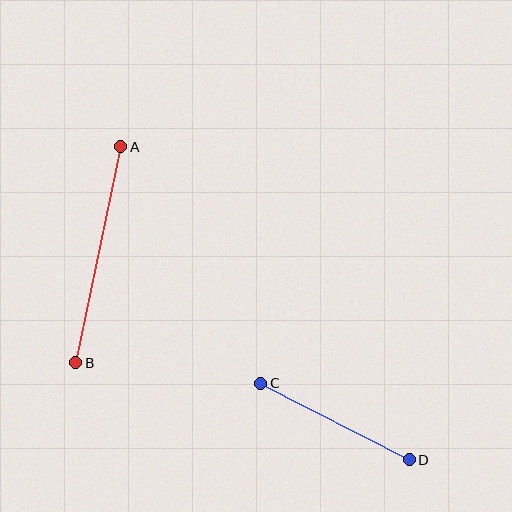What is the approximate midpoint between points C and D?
The midpoint is at approximately (335, 421) pixels.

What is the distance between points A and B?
The distance is approximately 221 pixels.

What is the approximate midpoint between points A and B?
The midpoint is at approximately (98, 255) pixels.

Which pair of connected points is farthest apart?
Points A and B are farthest apart.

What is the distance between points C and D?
The distance is approximately 167 pixels.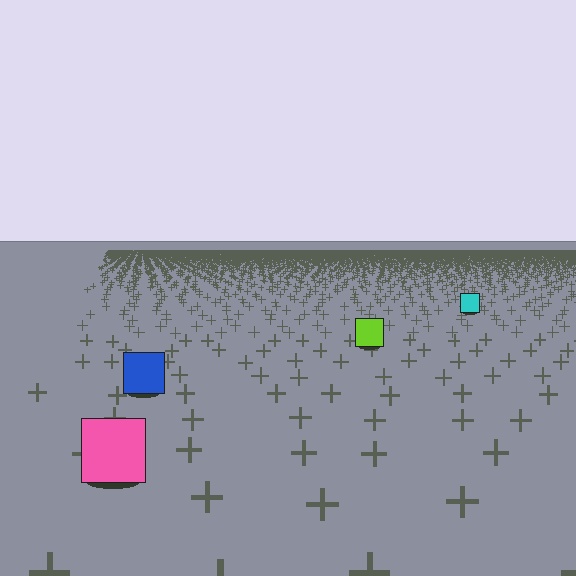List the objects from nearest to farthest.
From nearest to farthest: the pink square, the blue square, the lime square, the cyan square.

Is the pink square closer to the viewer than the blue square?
Yes. The pink square is closer — you can tell from the texture gradient: the ground texture is coarser near it.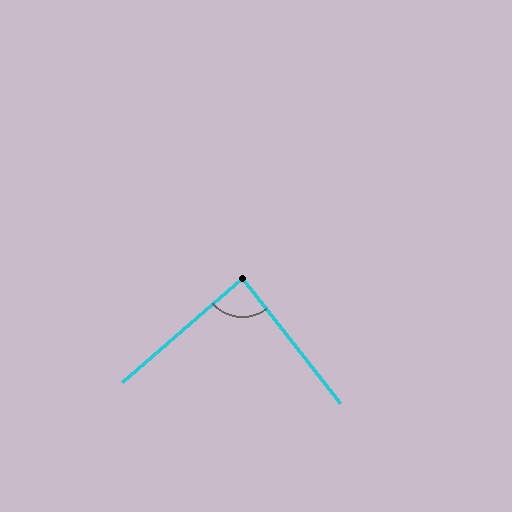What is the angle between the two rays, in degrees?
Approximately 87 degrees.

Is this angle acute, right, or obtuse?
It is approximately a right angle.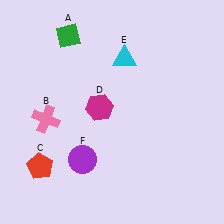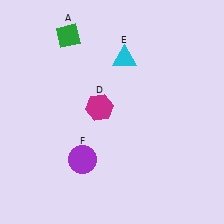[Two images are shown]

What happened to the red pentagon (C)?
The red pentagon (C) was removed in Image 2. It was in the bottom-left area of Image 1.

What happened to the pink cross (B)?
The pink cross (B) was removed in Image 2. It was in the bottom-left area of Image 1.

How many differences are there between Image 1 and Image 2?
There are 2 differences between the two images.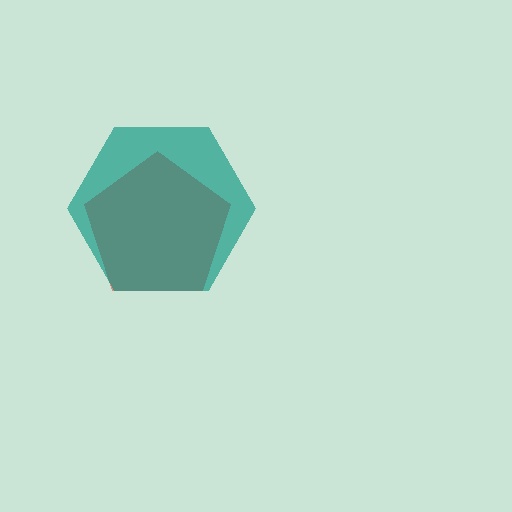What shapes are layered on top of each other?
The layered shapes are: a red pentagon, a teal hexagon.